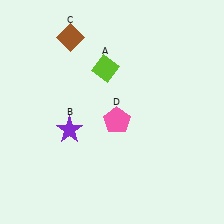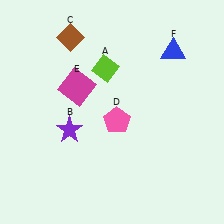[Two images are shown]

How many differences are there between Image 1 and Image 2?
There are 2 differences between the two images.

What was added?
A magenta square (E), a blue triangle (F) were added in Image 2.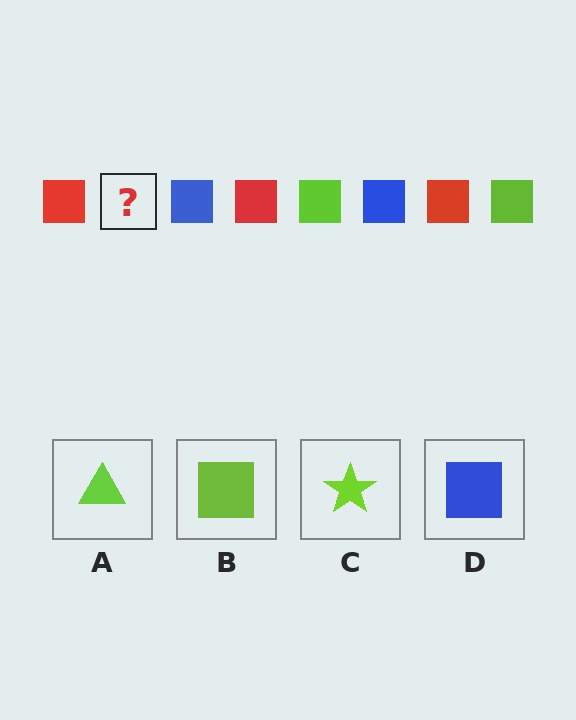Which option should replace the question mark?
Option B.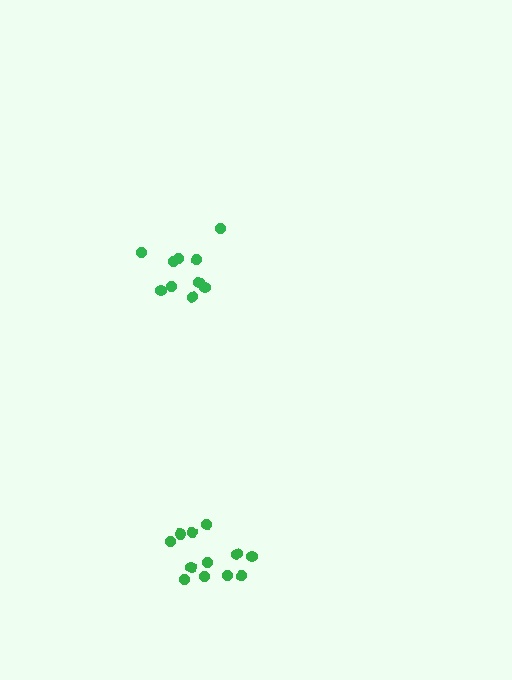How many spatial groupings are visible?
There are 2 spatial groupings.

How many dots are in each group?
Group 1: 12 dots, Group 2: 10 dots (22 total).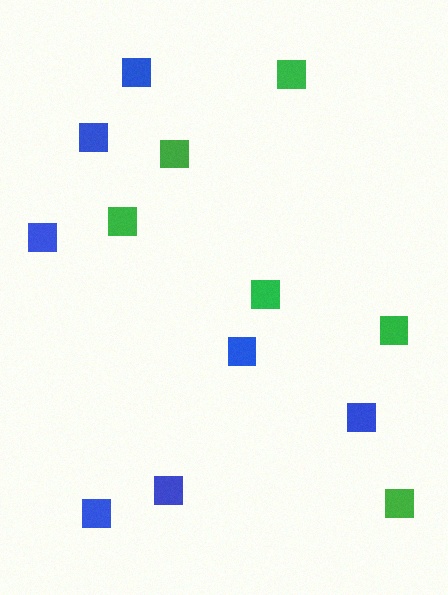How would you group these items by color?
There are 2 groups: one group of green squares (6) and one group of blue squares (7).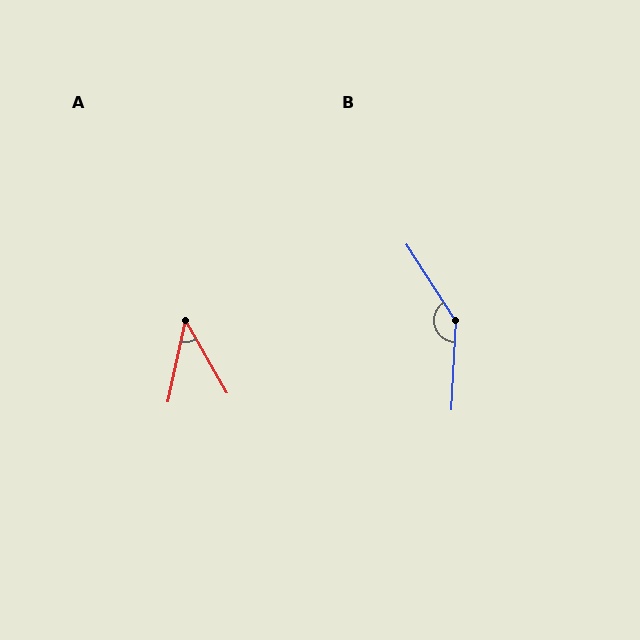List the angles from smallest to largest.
A (42°), B (145°).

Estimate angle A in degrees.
Approximately 42 degrees.